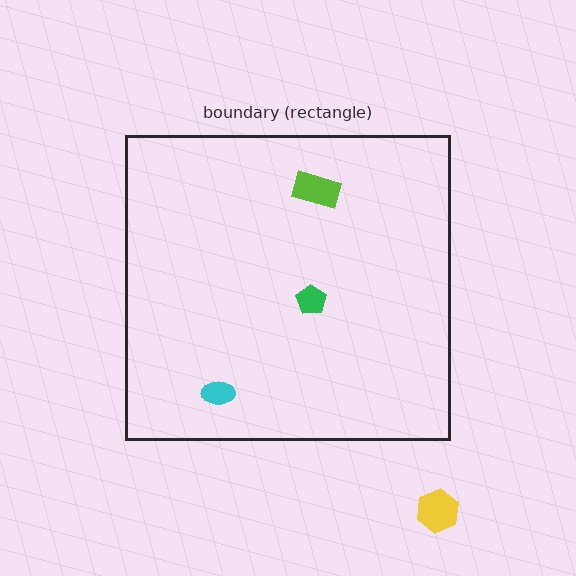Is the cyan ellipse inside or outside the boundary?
Inside.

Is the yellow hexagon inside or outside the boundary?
Outside.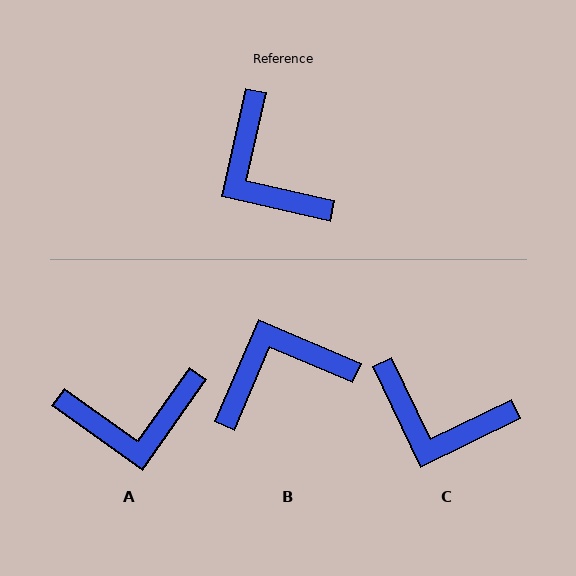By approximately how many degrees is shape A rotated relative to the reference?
Approximately 67 degrees counter-clockwise.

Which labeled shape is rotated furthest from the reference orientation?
B, about 101 degrees away.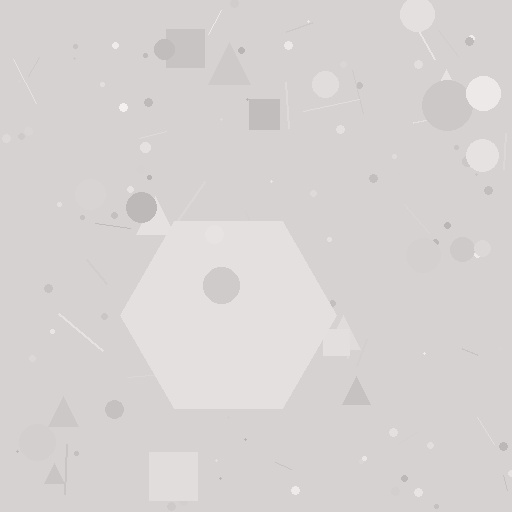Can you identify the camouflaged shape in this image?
The camouflaged shape is a hexagon.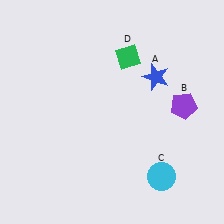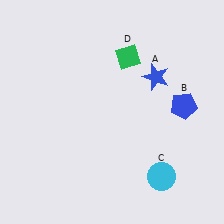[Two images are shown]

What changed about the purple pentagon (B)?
In Image 1, B is purple. In Image 2, it changed to blue.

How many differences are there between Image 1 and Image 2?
There is 1 difference between the two images.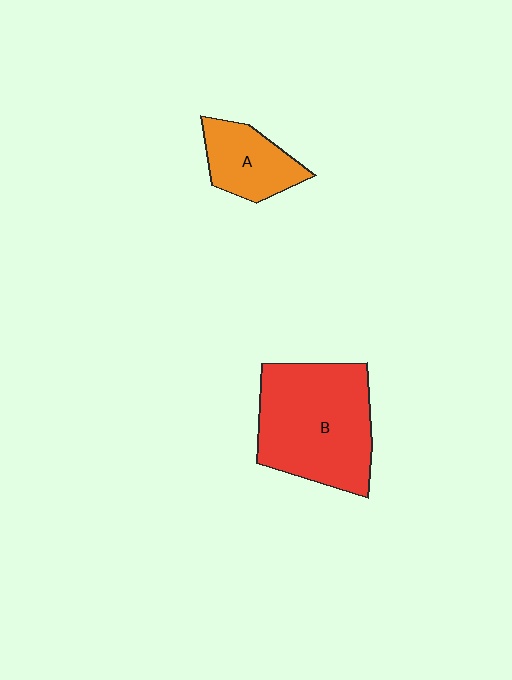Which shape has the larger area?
Shape B (red).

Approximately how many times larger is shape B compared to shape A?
Approximately 2.3 times.